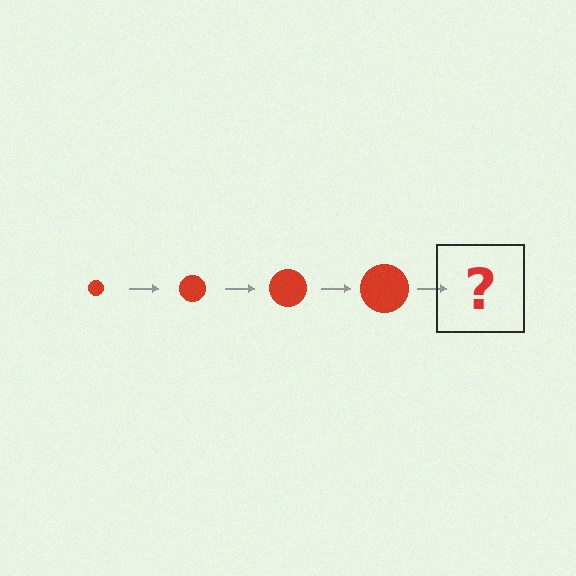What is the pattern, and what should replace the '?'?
The pattern is that the circle gets progressively larger each step. The '?' should be a red circle, larger than the previous one.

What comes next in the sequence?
The next element should be a red circle, larger than the previous one.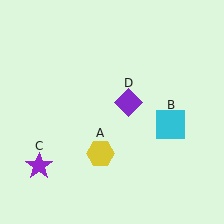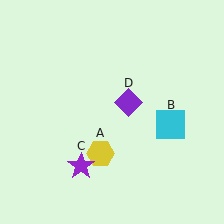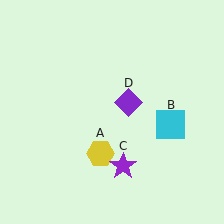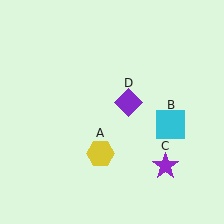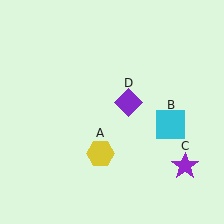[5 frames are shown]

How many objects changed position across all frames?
1 object changed position: purple star (object C).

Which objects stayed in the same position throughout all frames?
Yellow hexagon (object A) and cyan square (object B) and purple diamond (object D) remained stationary.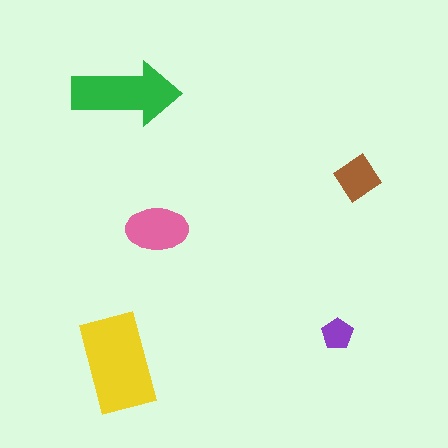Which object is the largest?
The yellow rectangle.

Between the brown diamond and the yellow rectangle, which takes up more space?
The yellow rectangle.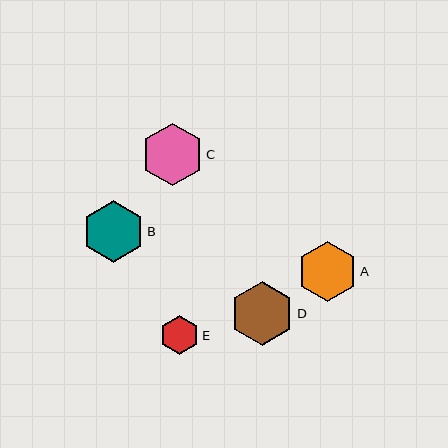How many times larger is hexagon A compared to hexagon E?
Hexagon A is approximately 1.5 times the size of hexagon E.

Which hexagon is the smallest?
Hexagon E is the smallest with a size of approximately 39 pixels.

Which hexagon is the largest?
Hexagon D is the largest with a size of approximately 64 pixels.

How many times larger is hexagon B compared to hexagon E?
Hexagon B is approximately 1.6 times the size of hexagon E.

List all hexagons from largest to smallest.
From largest to smallest: D, C, B, A, E.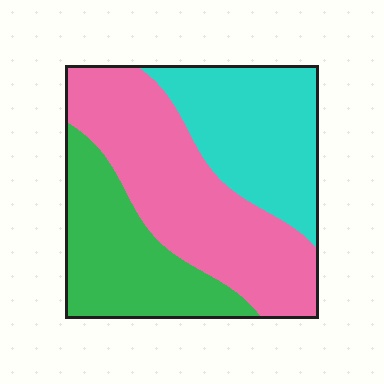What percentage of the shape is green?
Green takes up about one quarter (1/4) of the shape.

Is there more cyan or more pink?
Pink.